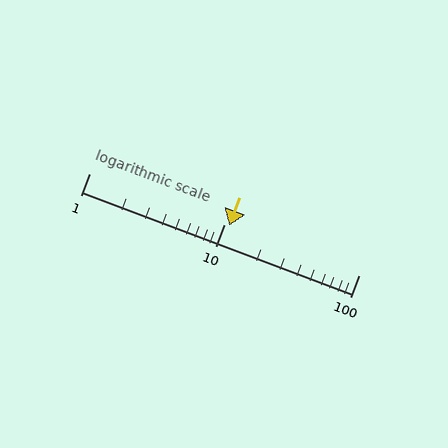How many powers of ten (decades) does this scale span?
The scale spans 2 decades, from 1 to 100.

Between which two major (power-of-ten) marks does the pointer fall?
The pointer is between 10 and 100.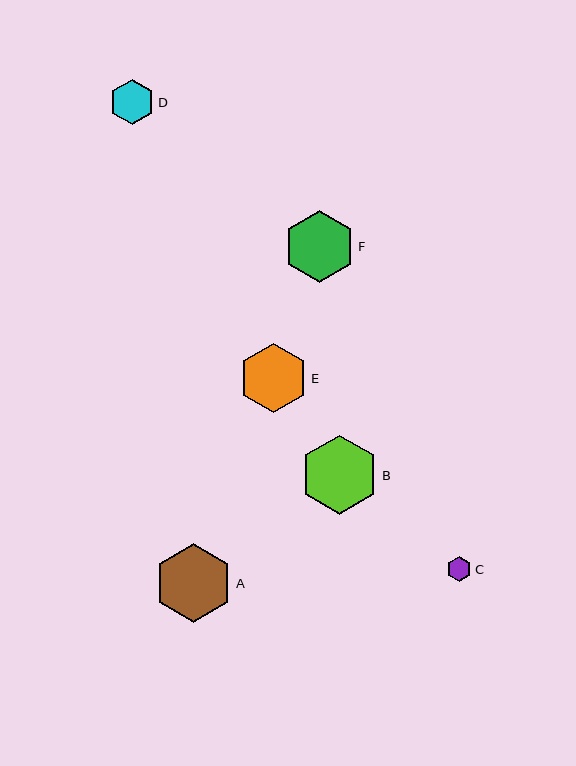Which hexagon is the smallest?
Hexagon C is the smallest with a size of approximately 25 pixels.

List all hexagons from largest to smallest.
From largest to smallest: B, A, F, E, D, C.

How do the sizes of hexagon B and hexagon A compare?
Hexagon B and hexagon A are approximately the same size.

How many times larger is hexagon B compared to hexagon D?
Hexagon B is approximately 1.7 times the size of hexagon D.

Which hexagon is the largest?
Hexagon B is the largest with a size of approximately 79 pixels.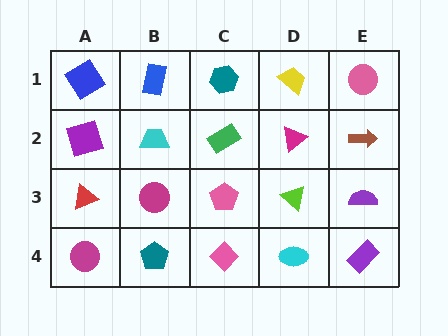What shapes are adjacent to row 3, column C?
A green rectangle (row 2, column C), a pink diamond (row 4, column C), a magenta circle (row 3, column B), a lime triangle (row 3, column D).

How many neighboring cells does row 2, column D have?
4.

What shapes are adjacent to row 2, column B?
A blue rectangle (row 1, column B), a magenta circle (row 3, column B), a purple square (row 2, column A), a green rectangle (row 2, column C).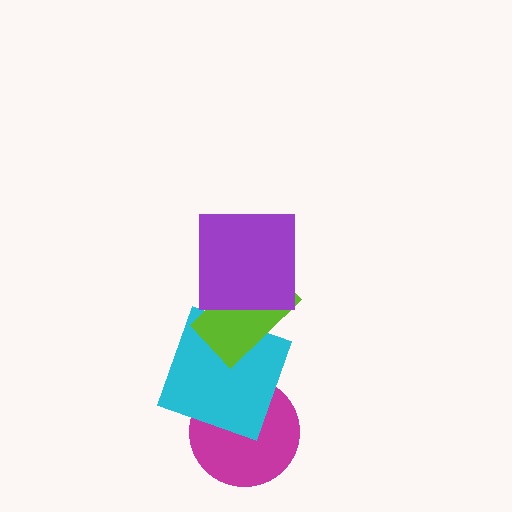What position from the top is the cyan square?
The cyan square is 3rd from the top.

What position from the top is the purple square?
The purple square is 1st from the top.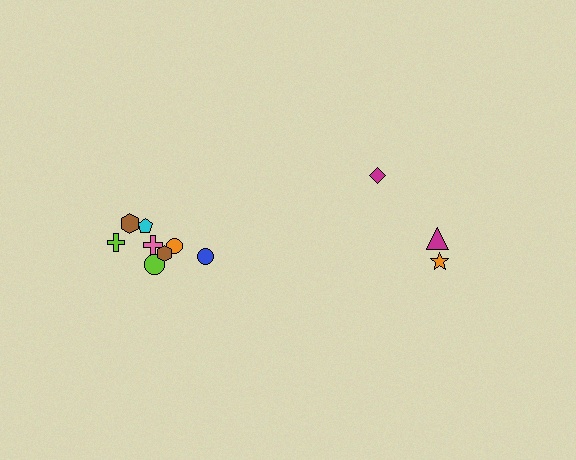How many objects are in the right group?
There are 3 objects.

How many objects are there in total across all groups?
There are 11 objects.